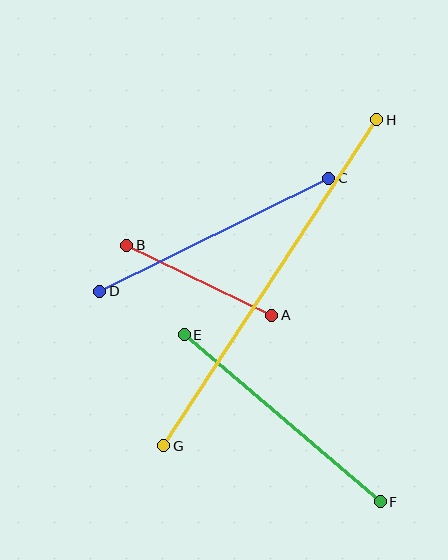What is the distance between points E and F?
The distance is approximately 257 pixels.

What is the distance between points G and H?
The distance is approximately 390 pixels.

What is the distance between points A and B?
The distance is approximately 161 pixels.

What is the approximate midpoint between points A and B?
The midpoint is at approximately (199, 280) pixels.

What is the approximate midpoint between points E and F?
The midpoint is at approximately (282, 418) pixels.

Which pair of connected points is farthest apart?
Points G and H are farthest apart.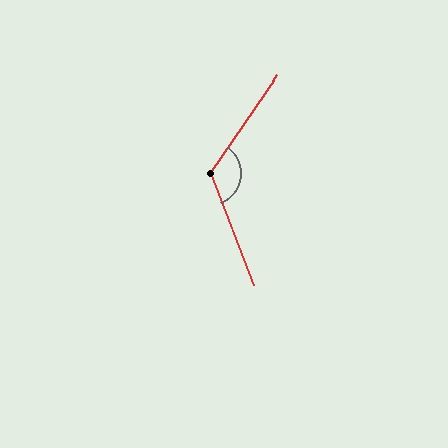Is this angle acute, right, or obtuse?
It is obtuse.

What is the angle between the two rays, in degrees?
Approximately 124 degrees.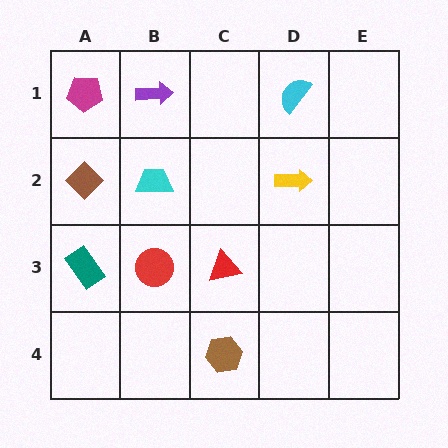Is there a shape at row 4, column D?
No, that cell is empty.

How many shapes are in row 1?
3 shapes.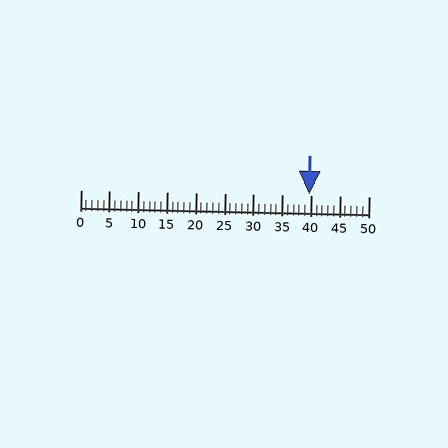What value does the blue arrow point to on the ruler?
The blue arrow points to approximately 40.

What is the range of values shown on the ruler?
The ruler shows values from 0 to 50.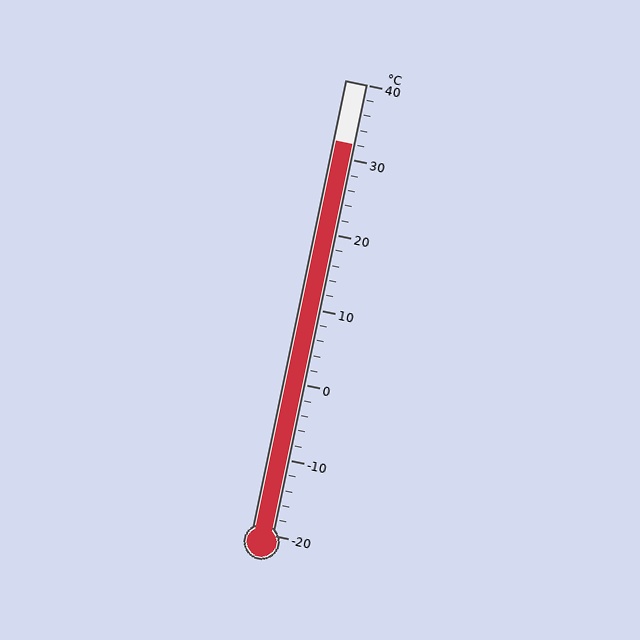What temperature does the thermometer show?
The thermometer shows approximately 32°C.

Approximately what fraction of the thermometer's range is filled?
The thermometer is filled to approximately 85% of its range.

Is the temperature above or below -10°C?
The temperature is above -10°C.